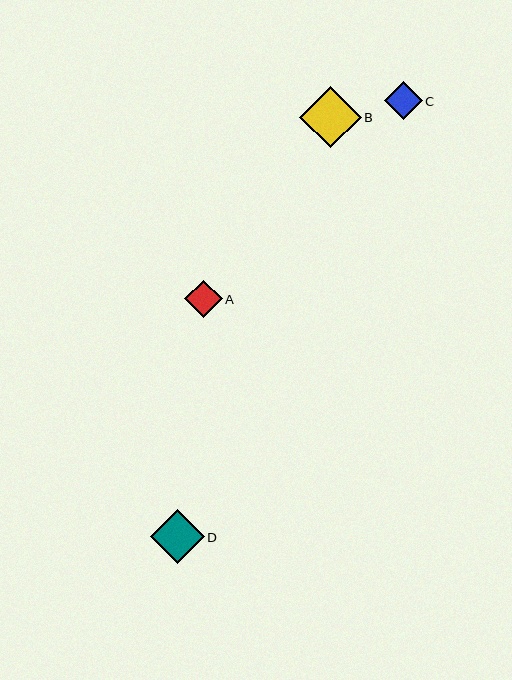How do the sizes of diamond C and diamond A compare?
Diamond C and diamond A are approximately the same size.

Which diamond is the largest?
Diamond B is the largest with a size of approximately 62 pixels.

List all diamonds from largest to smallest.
From largest to smallest: B, D, C, A.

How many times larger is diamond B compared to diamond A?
Diamond B is approximately 1.6 times the size of diamond A.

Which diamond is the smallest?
Diamond A is the smallest with a size of approximately 37 pixels.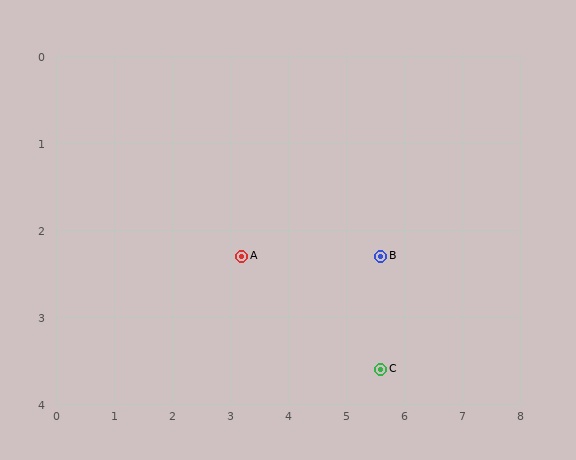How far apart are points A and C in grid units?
Points A and C are about 2.7 grid units apart.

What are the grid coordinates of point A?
Point A is at approximately (3.2, 2.3).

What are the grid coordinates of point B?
Point B is at approximately (5.6, 2.3).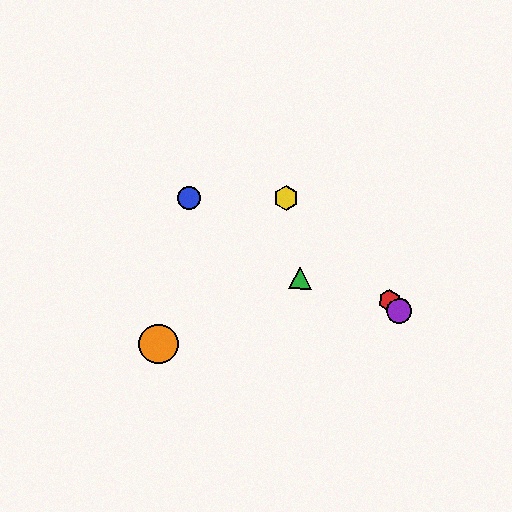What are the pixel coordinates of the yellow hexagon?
The yellow hexagon is at (286, 199).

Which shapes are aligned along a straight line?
The red hexagon, the yellow hexagon, the purple circle are aligned along a straight line.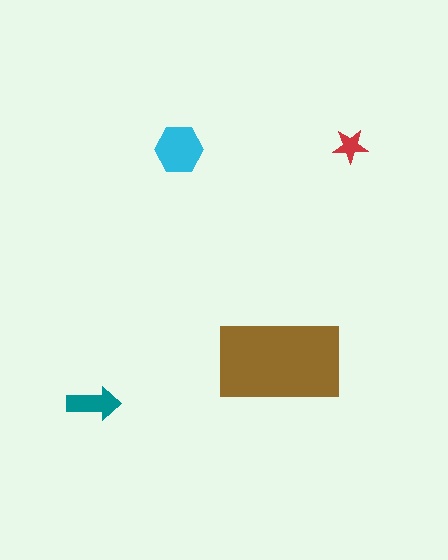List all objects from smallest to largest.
The red star, the teal arrow, the cyan hexagon, the brown rectangle.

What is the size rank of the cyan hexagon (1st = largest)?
2nd.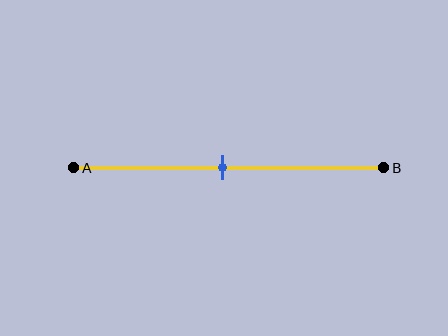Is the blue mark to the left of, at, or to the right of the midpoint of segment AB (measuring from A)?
The blue mark is approximately at the midpoint of segment AB.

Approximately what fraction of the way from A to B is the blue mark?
The blue mark is approximately 50% of the way from A to B.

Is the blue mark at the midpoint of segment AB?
Yes, the mark is approximately at the midpoint.